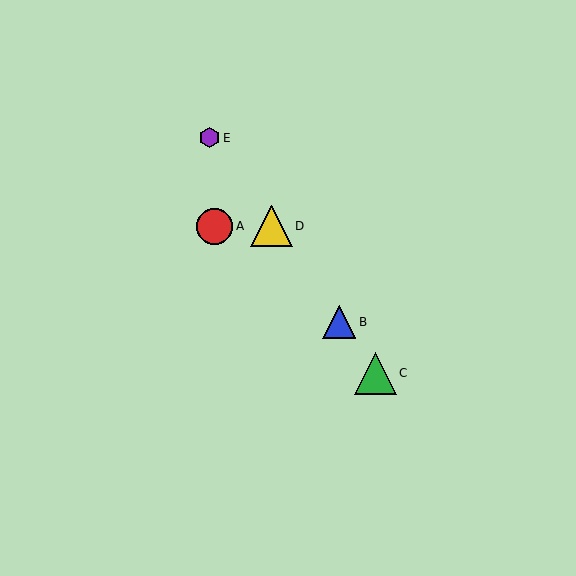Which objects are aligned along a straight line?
Objects B, C, D, E are aligned along a straight line.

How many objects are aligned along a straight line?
4 objects (B, C, D, E) are aligned along a straight line.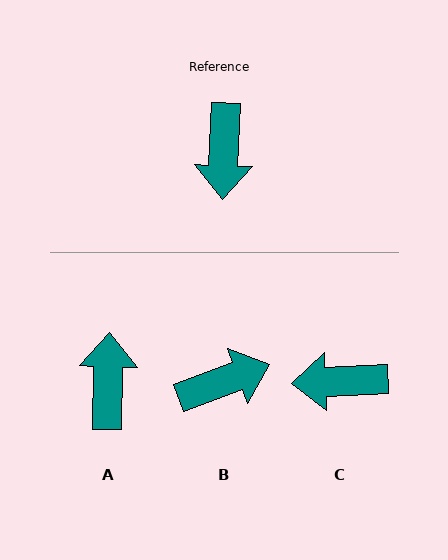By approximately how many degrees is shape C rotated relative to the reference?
Approximately 86 degrees clockwise.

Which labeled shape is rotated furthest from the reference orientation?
A, about 180 degrees away.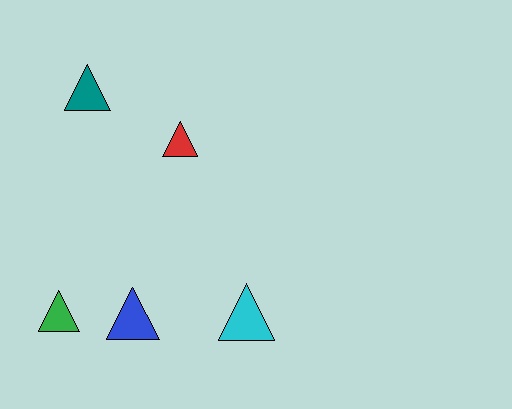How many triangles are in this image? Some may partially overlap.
There are 5 triangles.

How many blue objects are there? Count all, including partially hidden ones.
There is 1 blue object.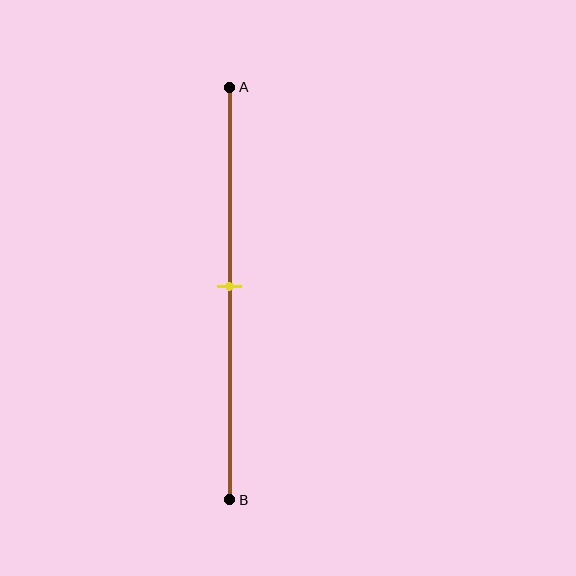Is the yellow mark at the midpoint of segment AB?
Yes, the mark is approximately at the midpoint.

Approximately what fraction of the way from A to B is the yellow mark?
The yellow mark is approximately 50% of the way from A to B.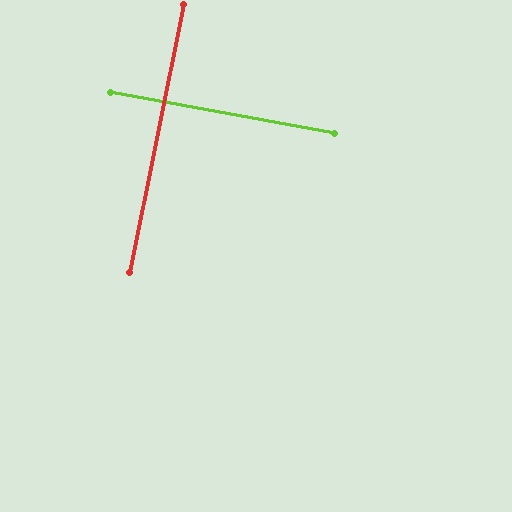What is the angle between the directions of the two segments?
Approximately 89 degrees.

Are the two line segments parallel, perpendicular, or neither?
Perpendicular — they meet at approximately 89°.